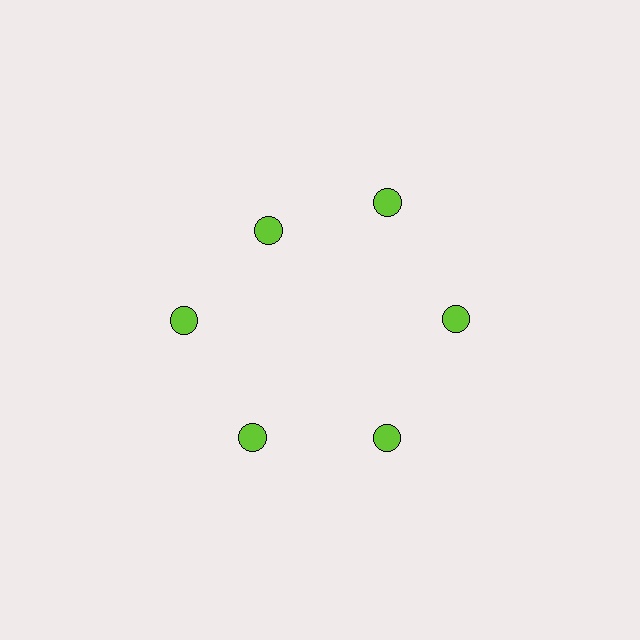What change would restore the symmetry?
The symmetry would be restored by moving it outward, back onto the ring so that all 6 circles sit at equal angles and equal distance from the center.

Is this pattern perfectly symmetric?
No. The 6 lime circles are arranged in a ring, but one element near the 11 o'clock position is pulled inward toward the center, breaking the 6-fold rotational symmetry.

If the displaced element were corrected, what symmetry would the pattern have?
It would have 6-fold rotational symmetry — the pattern would map onto itself every 60 degrees.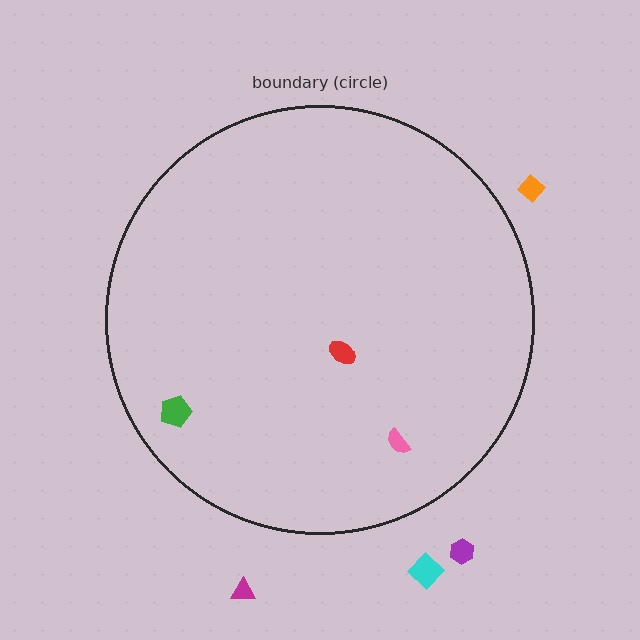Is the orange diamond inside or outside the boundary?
Outside.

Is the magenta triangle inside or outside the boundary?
Outside.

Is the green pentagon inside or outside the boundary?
Inside.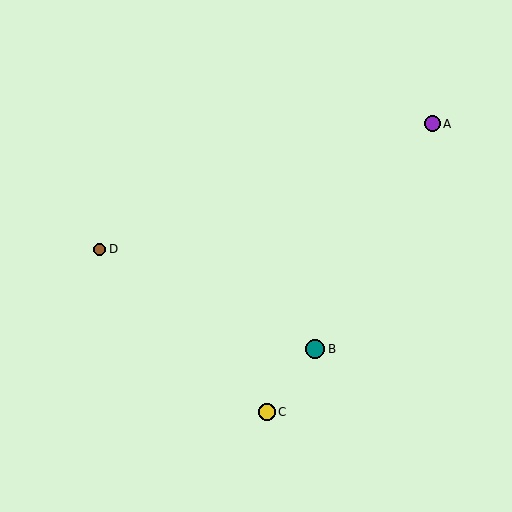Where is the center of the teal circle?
The center of the teal circle is at (315, 349).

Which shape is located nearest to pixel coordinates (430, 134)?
The purple circle (labeled A) at (432, 124) is nearest to that location.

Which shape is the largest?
The teal circle (labeled B) is the largest.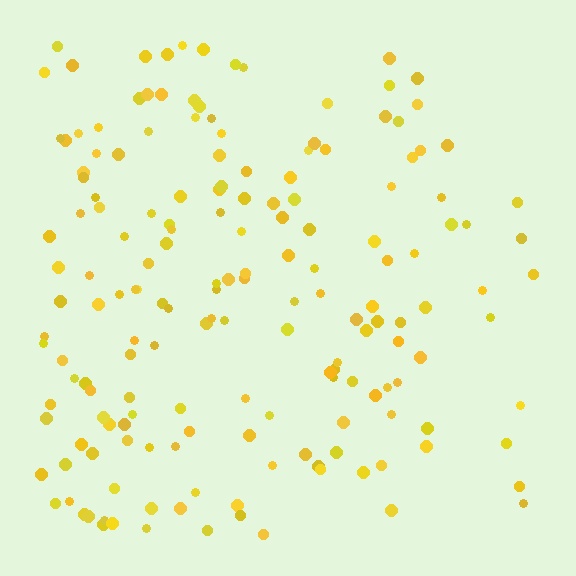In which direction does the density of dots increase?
From right to left, with the left side densest.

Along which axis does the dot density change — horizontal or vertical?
Horizontal.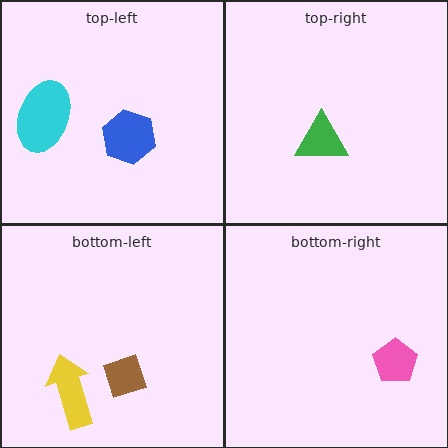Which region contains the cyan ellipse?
The top-left region.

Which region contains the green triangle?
The top-right region.